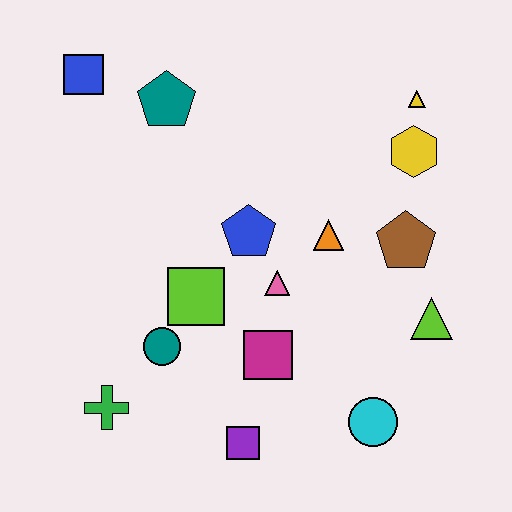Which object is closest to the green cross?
The teal circle is closest to the green cross.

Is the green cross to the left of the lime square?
Yes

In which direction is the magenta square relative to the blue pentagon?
The magenta square is below the blue pentagon.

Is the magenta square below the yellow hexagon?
Yes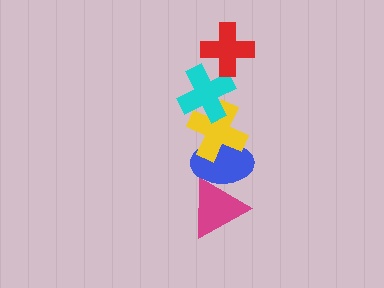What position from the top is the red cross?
The red cross is 1st from the top.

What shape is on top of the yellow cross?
The cyan cross is on top of the yellow cross.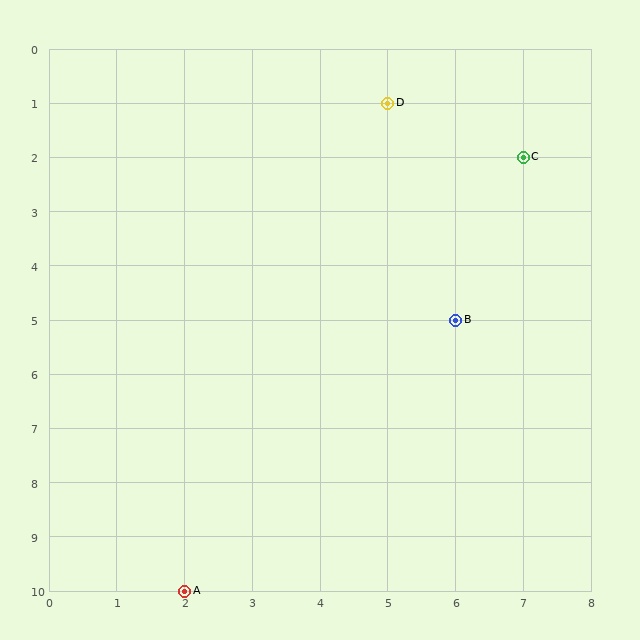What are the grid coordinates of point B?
Point B is at grid coordinates (6, 5).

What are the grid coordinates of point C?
Point C is at grid coordinates (7, 2).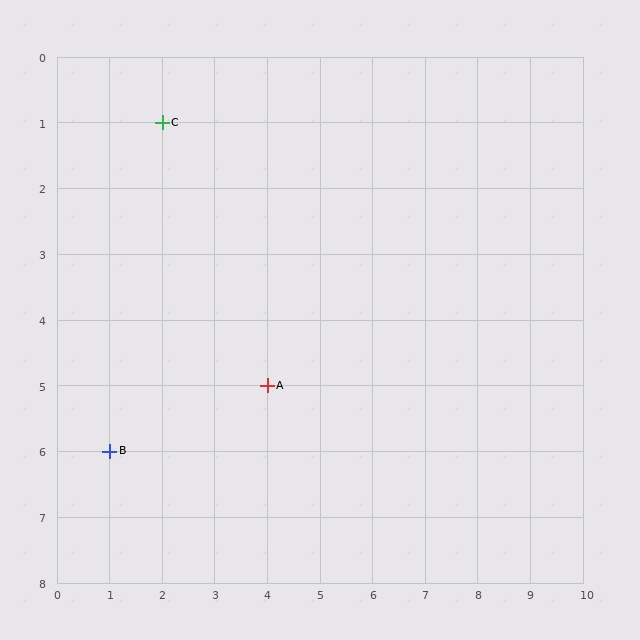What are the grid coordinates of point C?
Point C is at grid coordinates (2, 1).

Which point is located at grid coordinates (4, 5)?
Point A is at (4, 5).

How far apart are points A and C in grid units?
Points A and C are 2 columns and 4 rows apart (about 4.5 grid units diagonally).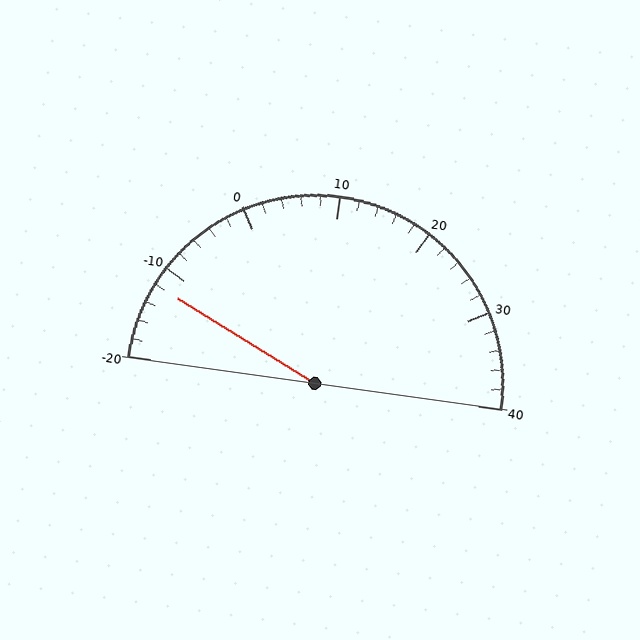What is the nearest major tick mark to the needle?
The nearest major tick mark is -10.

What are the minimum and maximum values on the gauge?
The gauge ranges from -20 to 40.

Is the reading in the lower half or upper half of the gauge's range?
The reading is in the lower half of the range (-20 to 40).